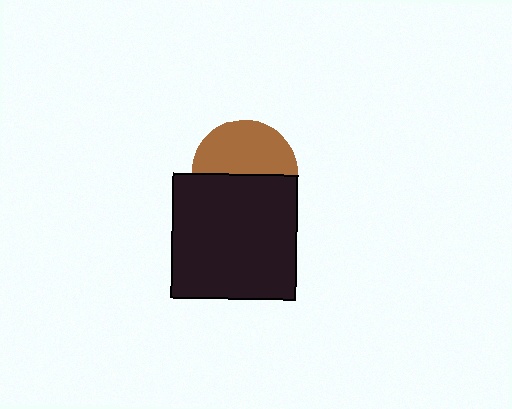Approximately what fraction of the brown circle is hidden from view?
Roughly 49% of the brown circle is hidden behind the black square.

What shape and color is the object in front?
The object in front is a black square.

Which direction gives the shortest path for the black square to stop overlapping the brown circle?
Moving down gives the shortest separation.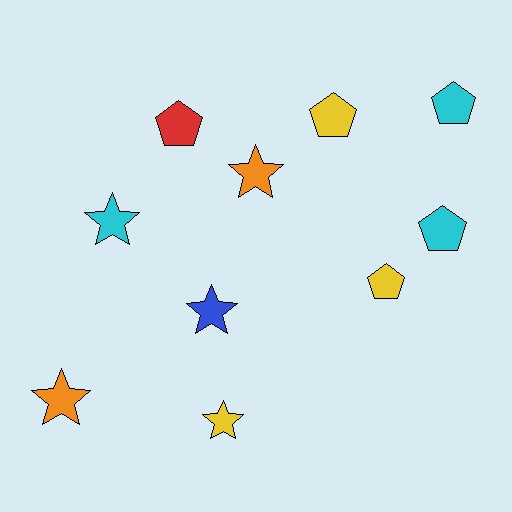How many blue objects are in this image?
There is 1 blue object.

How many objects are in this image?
There are 10 objects.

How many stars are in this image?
There are 5 stars.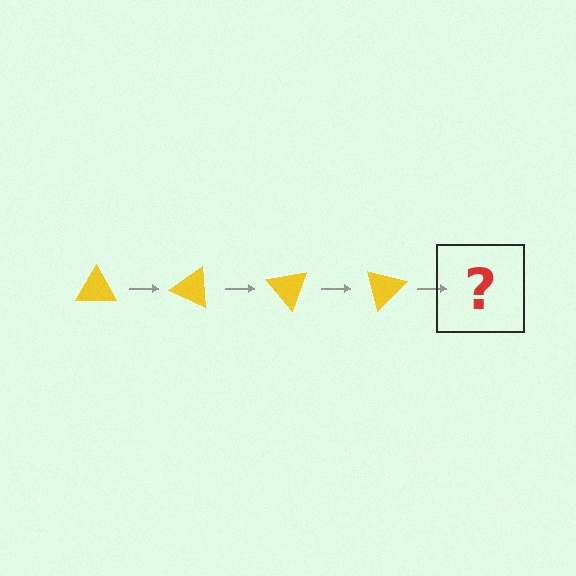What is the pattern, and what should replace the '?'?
The pattern is that the triangle rotates 25 degrees each step. The '?' should be a yellow triangle rotated 100 degrees.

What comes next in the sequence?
The next element should be a yellow triangle rotated 100 degrees.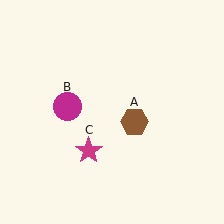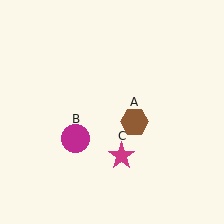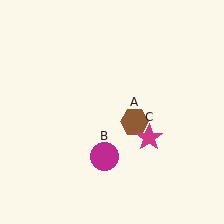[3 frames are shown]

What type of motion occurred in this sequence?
The magenta circle (object B), magenta star (object C) rotated counterclockwise around the center of the scene.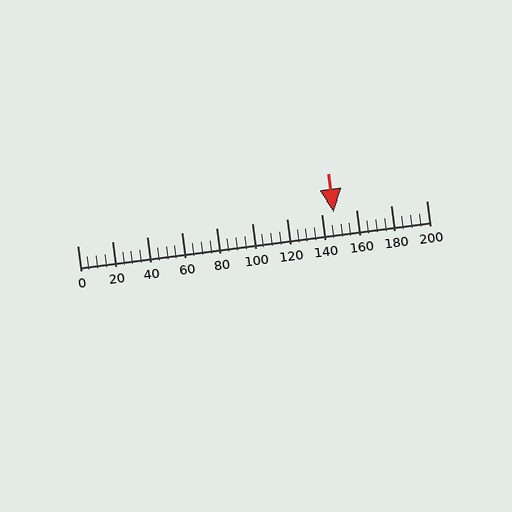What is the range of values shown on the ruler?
The ruler shows values from 0 to 200.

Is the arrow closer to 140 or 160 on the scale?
The arrow is closer to 140.